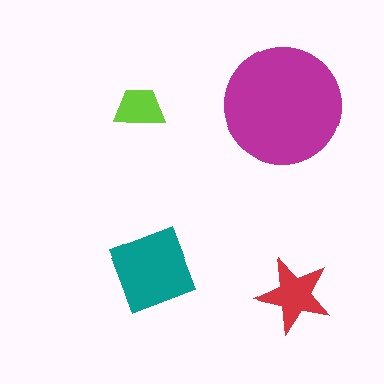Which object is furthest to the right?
The red star is rightmost.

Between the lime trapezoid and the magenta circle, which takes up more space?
The magenta circle.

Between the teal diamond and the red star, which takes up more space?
The teal diamond.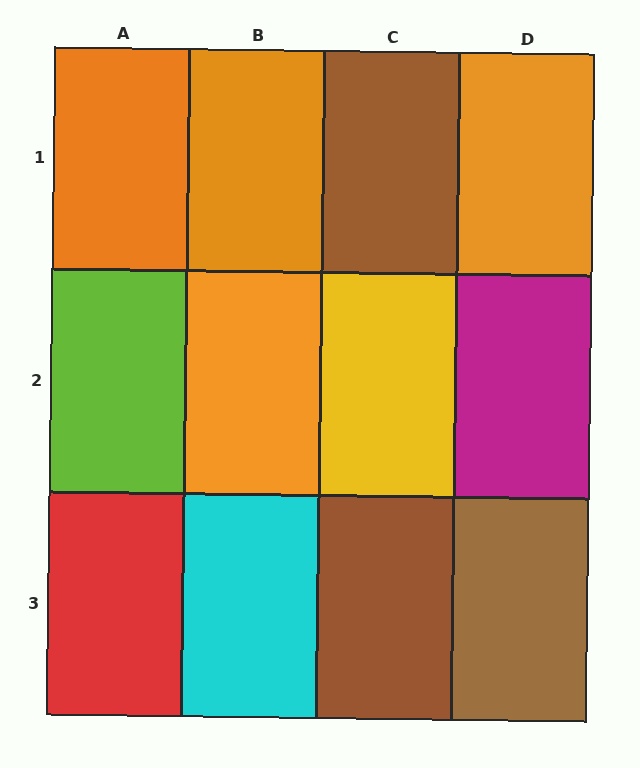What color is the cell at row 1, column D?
Orange.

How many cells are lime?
1 cell is lime.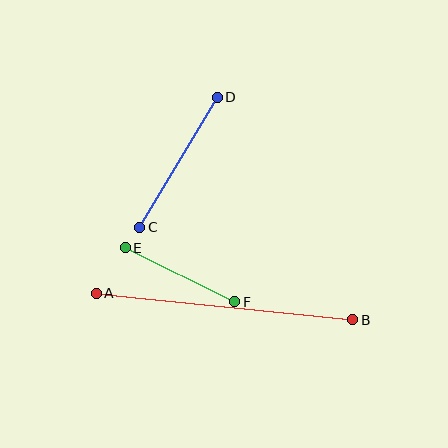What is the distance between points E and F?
The distance is approximately 122 pixels.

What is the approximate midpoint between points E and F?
The midpoint is at approximately (180, 275) pixels.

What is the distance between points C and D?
The distance is approximately 151 pixels.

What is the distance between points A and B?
The distance is approximately 258 pixels.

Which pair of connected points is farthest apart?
Points A and B are farthest apart.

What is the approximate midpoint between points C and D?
The midpoint is at approximately (178, 162) pixels.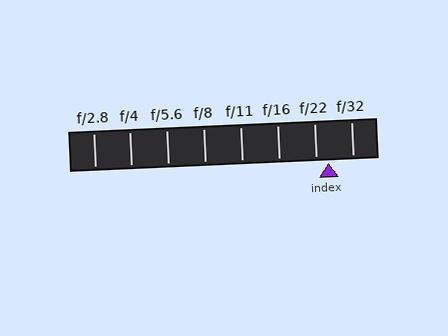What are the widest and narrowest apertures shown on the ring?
The widest aperture shown is f/2.8 and the narrowest is f/32.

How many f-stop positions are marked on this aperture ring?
There are 8 f-stop positions marked.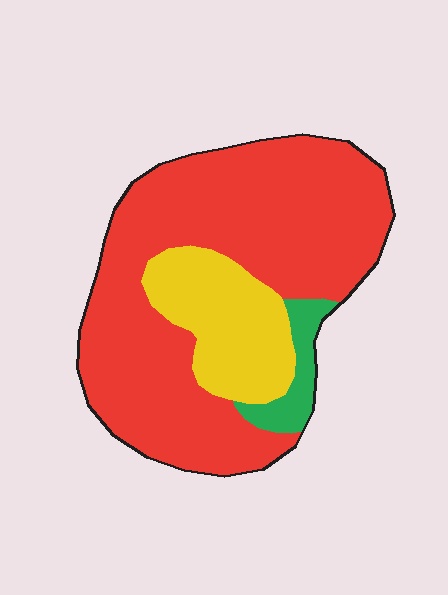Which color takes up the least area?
Green, at roughly 5%.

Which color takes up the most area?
Red, at roughly 75%.